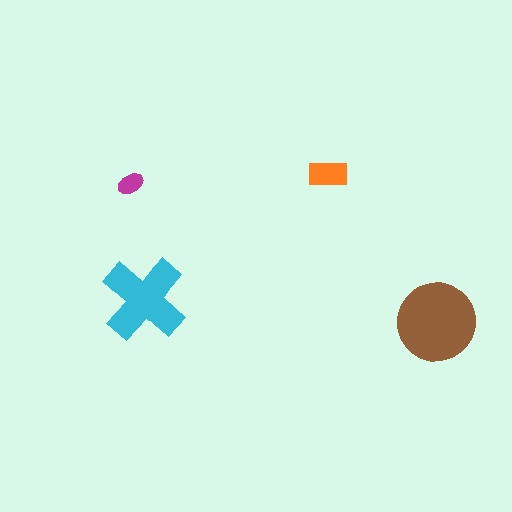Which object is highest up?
The orange rectangle is topmost.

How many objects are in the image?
There are 4 objects in the image.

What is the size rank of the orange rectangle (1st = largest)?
3rd.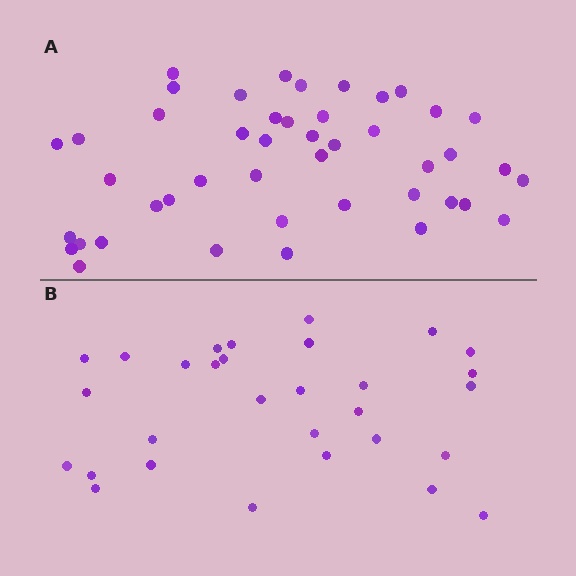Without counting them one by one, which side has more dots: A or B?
Region A (the top region) has more dots.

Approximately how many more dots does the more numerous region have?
Region A has approximately 15 more dots than region B.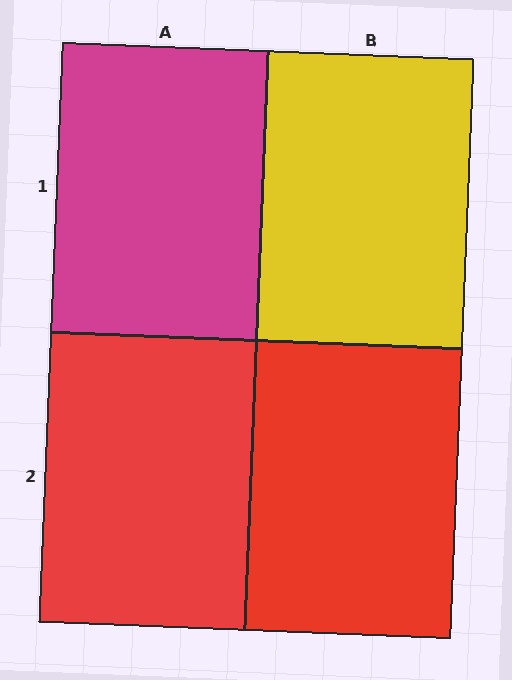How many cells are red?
2 cells are red.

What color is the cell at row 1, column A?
Magenta.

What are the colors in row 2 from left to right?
Red, red.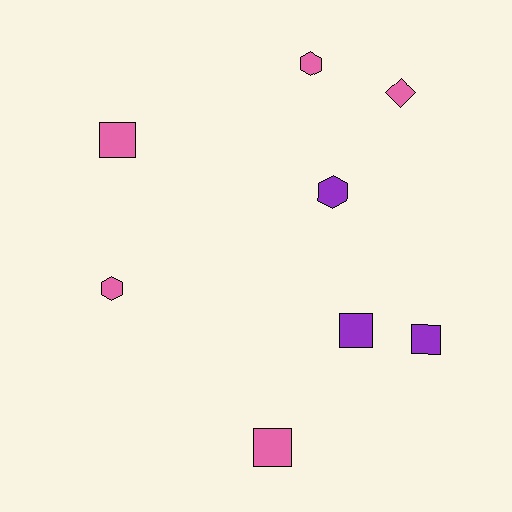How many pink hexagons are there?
There are 2 pink hexagons.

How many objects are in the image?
There are 8 objects.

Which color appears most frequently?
Pink, with 5 objects.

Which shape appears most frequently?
Square, with 4 objects.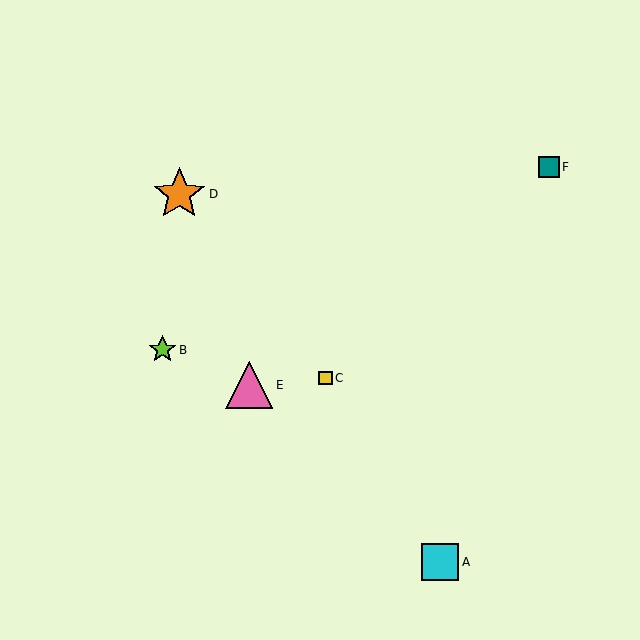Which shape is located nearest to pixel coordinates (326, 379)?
The yellow square (labeled C) at (325, 378) is nearest to that location.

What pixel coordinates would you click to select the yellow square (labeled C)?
Click at (325, 378) to select the yellow square C.